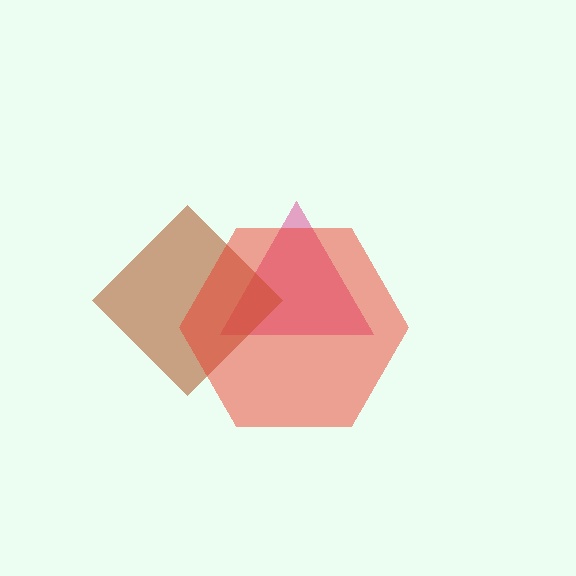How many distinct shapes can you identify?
There are 3 distinct shapes: a pink triangle, a brown diamond, a red hexagon.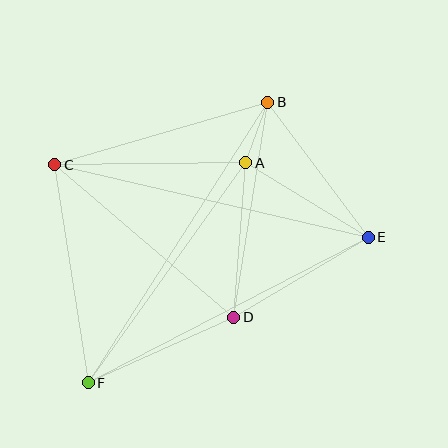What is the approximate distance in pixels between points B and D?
The distance between B and D is approximately 218 pixels.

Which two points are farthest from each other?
Points B and F are farthest from each other.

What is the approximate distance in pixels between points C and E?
The distance between C and E is approximately 322 pixels.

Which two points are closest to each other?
Points A and B are closest to each other.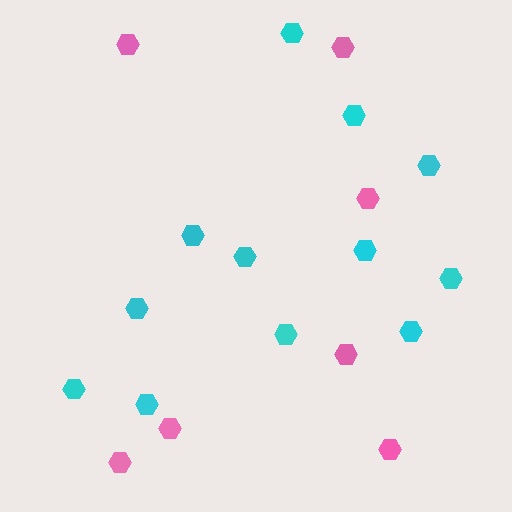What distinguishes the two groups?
There are 2 groups: one group of pink hexagons (7) and one group of cyan hexagons (12).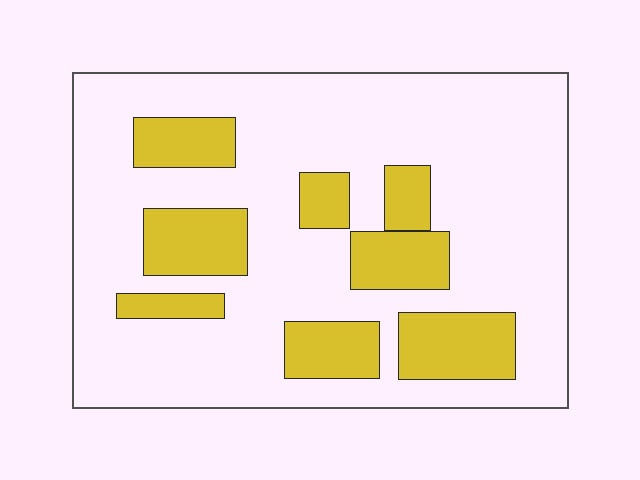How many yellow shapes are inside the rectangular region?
8.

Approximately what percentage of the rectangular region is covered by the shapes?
Approximately 25%.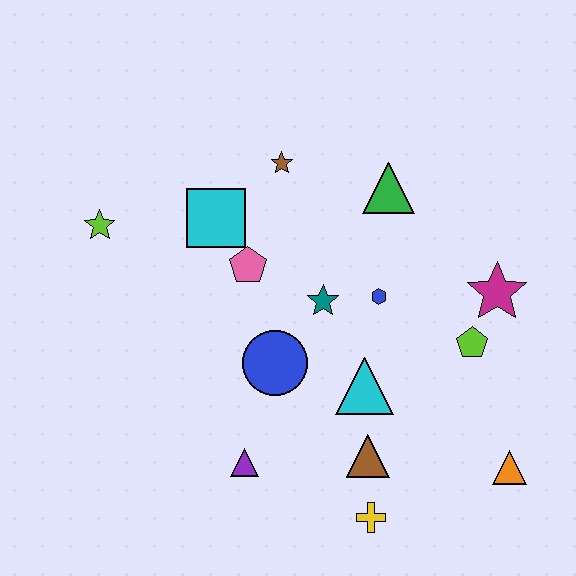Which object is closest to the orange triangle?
The lime pentagon is closest to the orange triangle.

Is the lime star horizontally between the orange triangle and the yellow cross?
No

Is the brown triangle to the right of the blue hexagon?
No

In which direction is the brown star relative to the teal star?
The brown star is above the teal star.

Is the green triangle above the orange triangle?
Yes